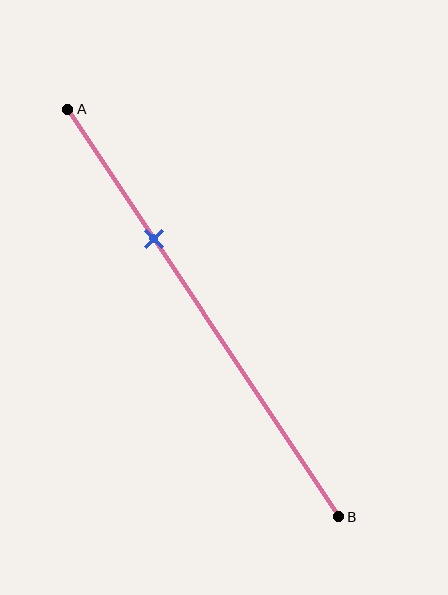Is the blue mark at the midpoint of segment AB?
No, the mark is at about 30% from A, not at the 50% midpoint.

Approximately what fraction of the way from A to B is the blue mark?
The blue mark is approximately 30% of the way from A to B.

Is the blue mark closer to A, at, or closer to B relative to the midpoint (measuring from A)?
The blue mark is closer to point A than the midpoint of segment AB.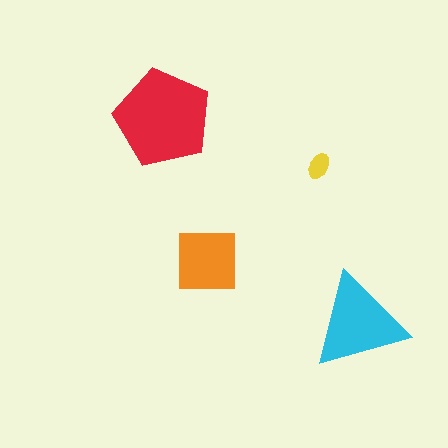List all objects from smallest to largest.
The yellow ellipse, the orange square, the cyan triangle, the red pentagon.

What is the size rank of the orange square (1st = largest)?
3rd.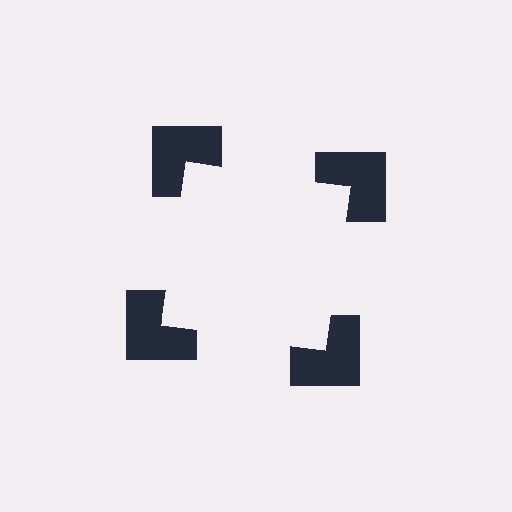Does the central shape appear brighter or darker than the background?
It typically appears slightly brighter than the background, even though no actual brightness change is drawn.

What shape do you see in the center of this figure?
An illusory square — its edges are inferred from the aligned wedge cuts in the notched squares, not physically drawn.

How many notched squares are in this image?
There are 4 — one at each vertex of the illusory square.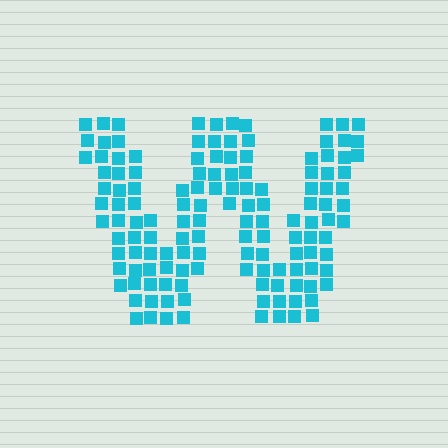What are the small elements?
The small elements are squares.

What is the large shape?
The large shape is the letter W.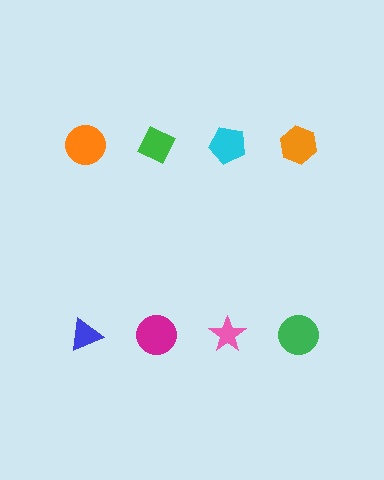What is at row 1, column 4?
An orange hexagon.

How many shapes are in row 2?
4 shapes.